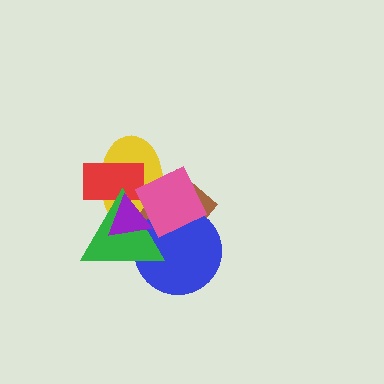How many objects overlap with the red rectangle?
3 objects overlap with the red rectangle.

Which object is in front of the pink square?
The purple triangle is in front of the pink square.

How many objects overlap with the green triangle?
6 objects overlap with the green triangle.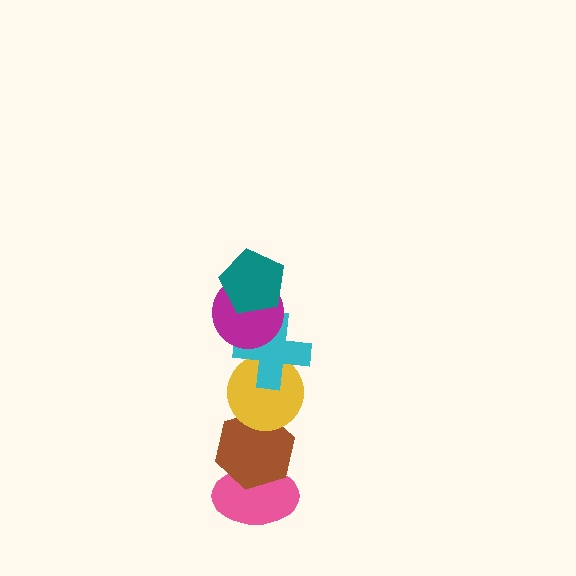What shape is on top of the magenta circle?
The teal pentagon is on top of the magenta circle.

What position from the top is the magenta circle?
The magenta circle is 2nd from the top.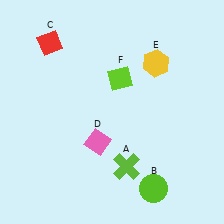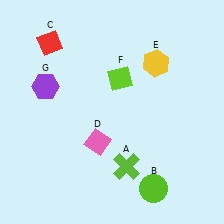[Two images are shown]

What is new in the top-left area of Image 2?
A purple hexagon (G) was added in the top-left area of Image 2.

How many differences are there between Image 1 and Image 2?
There is 1 difference between the two images.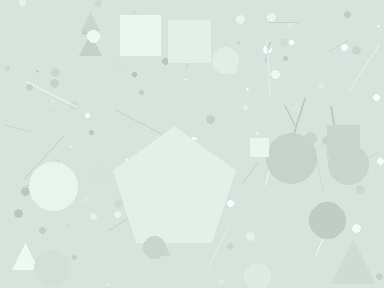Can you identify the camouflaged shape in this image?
The camouflaged shape is a pentagon.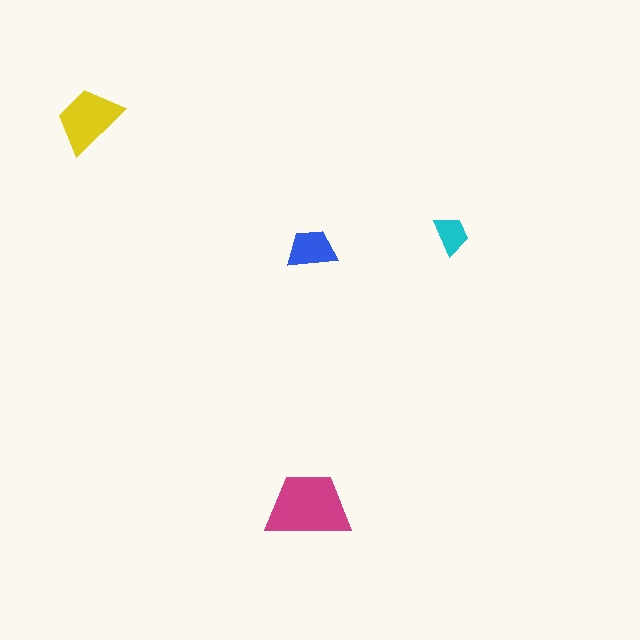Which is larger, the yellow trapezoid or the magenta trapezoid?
The magenta one.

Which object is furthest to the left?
The yellow trapezoid is leftmost.